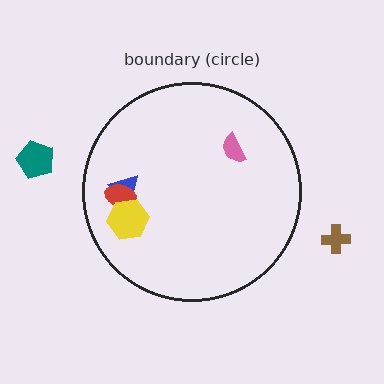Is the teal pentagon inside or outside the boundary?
Outside.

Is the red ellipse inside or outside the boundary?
Inside.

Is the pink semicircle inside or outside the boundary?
Inside.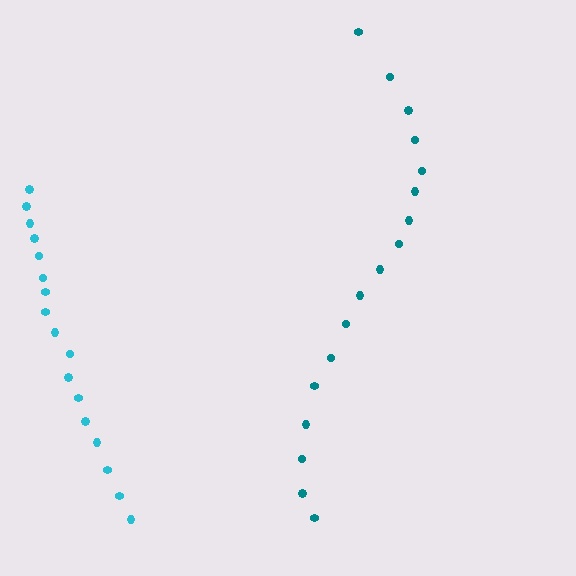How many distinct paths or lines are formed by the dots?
There are 2 distinct paths.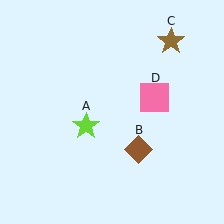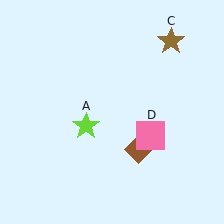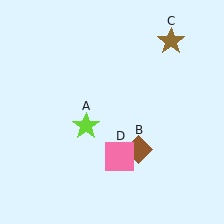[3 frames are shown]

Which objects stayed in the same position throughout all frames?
Lime star (object A) and brown diamond (object B) and brown star (object C) remained stationary.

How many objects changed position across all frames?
1 object changed position: pink square (object D).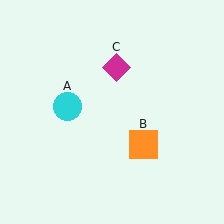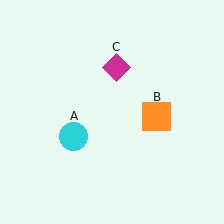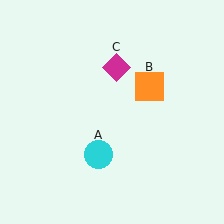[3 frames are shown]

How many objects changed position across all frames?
2 objects changed position: cyan circle (object A), orange square (object B).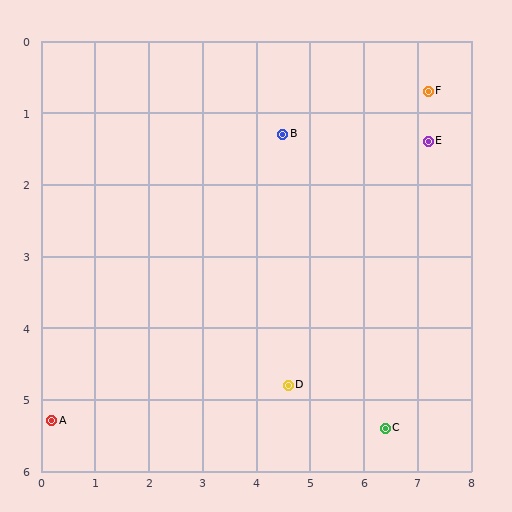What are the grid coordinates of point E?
Point E is at approximately (7.2, 1.4).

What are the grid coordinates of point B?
Point B is at approximately (4.5, 1.3).